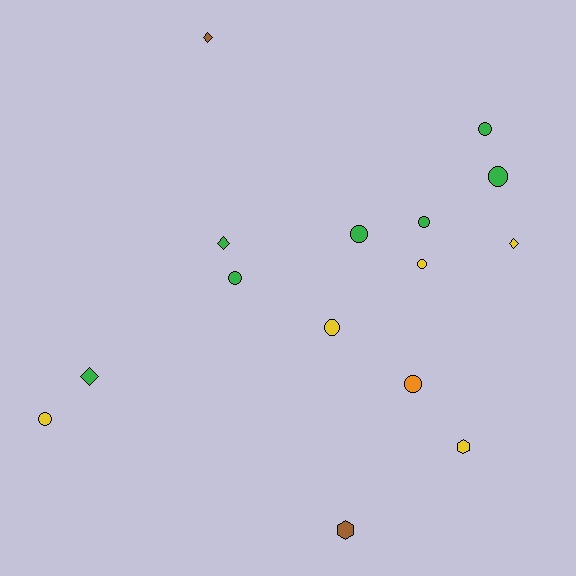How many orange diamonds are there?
There are no orange diamonds.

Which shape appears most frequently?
Circle, with 9 objects.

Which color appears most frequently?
Green, with 7 objects.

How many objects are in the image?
There are 15 objects.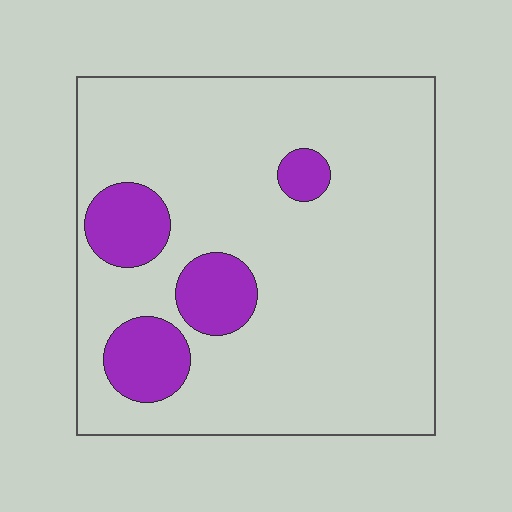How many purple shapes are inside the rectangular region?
4.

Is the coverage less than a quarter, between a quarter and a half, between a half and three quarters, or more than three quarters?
Less than a quarter.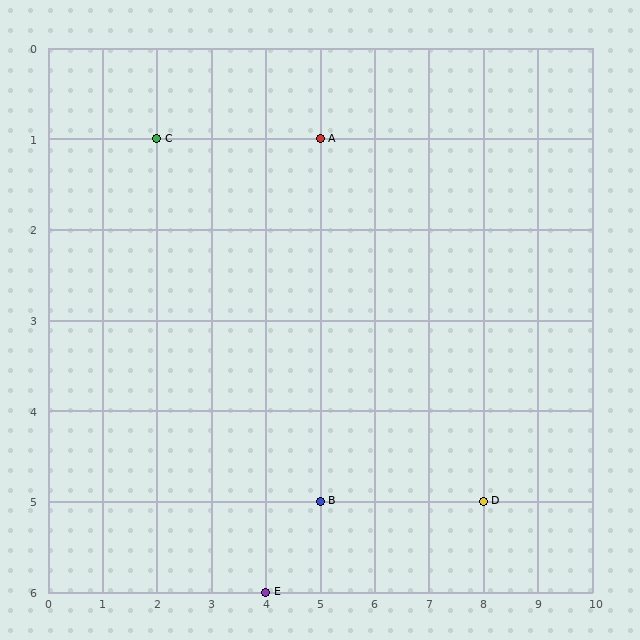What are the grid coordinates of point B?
Point B is at grid coordinates (5, 5).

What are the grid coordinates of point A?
Point A is at grid coordinates (5, 1).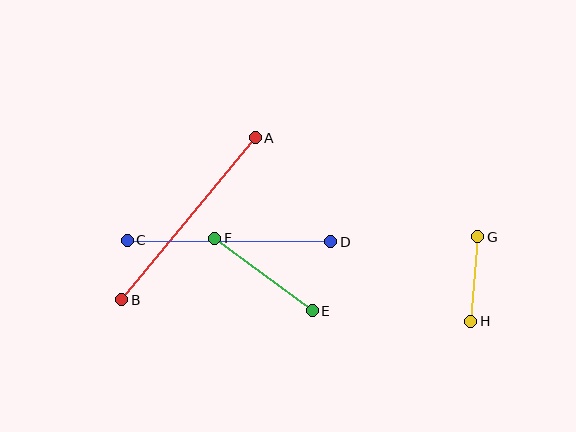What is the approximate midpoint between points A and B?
The midpoint is at approximately (188, 219) pixels.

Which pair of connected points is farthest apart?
Points A and B are farthest apart.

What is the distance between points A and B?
The distance is approximately 210 pixels.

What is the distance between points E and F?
The distance is approximately 122 pixels.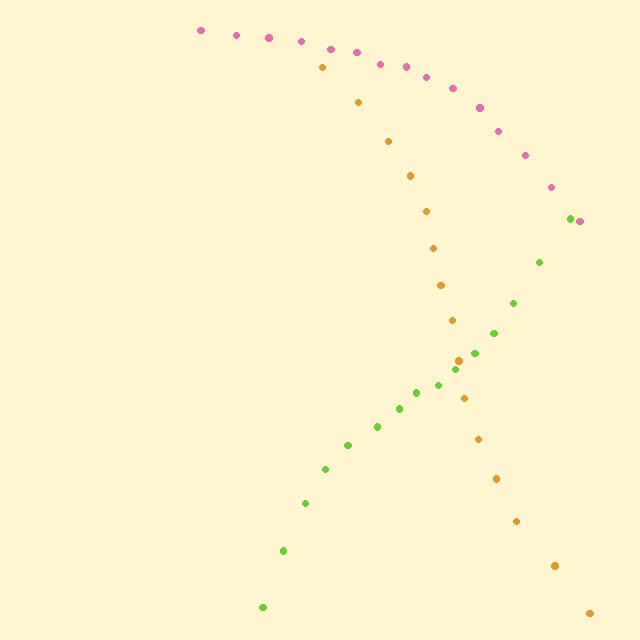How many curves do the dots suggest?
There are 3 distinct paths.